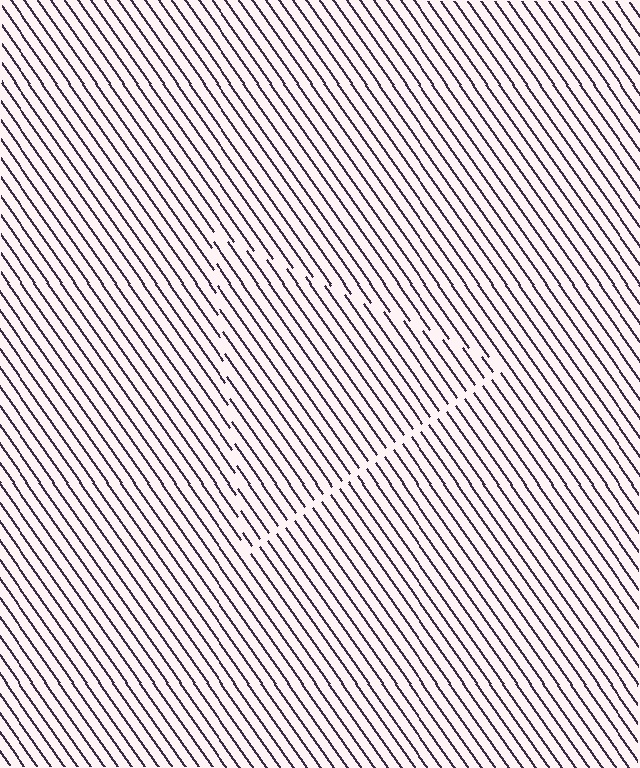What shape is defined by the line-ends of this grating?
An illusory triangle. The interior of the shape contains the same grating, shifted by half a period — the contour is defined by the phase discontinuity where line-ends from the inner and outer gratings abut.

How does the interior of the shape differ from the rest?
The interior of the shape contains the same grating, shifted by half a period — the contour is defined by the phase discontinuity where line-ends from the inner and outer gratings abut.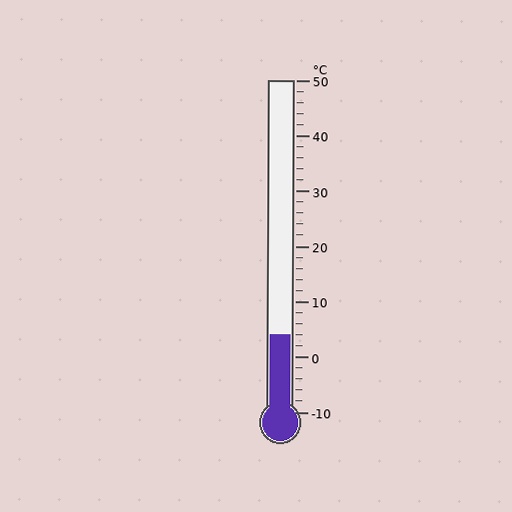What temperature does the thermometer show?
The thermometer shows approximately 4°C.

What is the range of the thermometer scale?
The thermometer scale ranges from -10°C to 50°C.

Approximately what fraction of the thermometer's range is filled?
The thermometer is filled to approximately 25% of its range.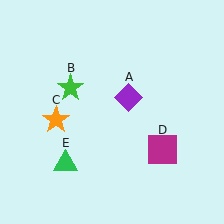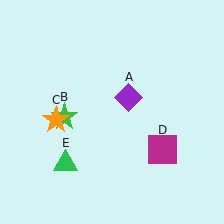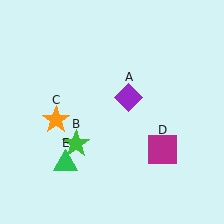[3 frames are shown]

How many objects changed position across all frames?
1 object changed position: green star (object B).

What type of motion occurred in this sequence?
The green star (object B) rotated counterclockwise around the center of the scene.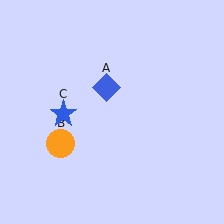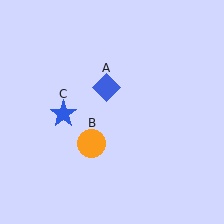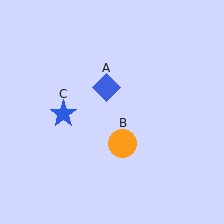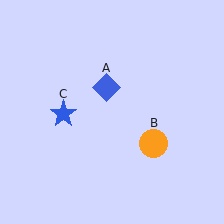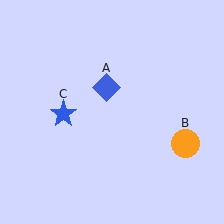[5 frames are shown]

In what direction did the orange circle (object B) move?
The orange circle (object B) moved right.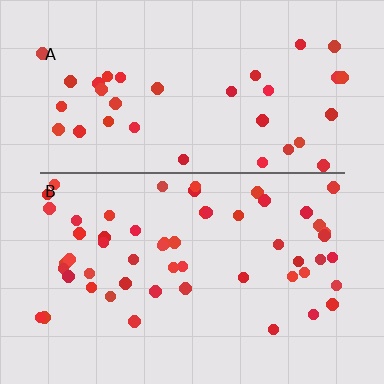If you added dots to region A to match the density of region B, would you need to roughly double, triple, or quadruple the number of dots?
Approximately double.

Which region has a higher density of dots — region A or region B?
B (the bottom).